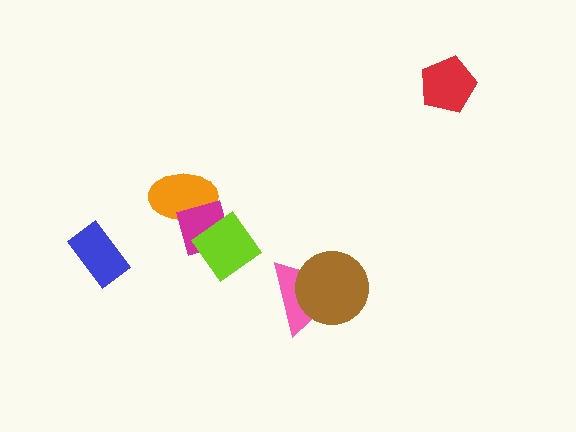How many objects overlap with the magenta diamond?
2 objects overlap with the magenta diamond.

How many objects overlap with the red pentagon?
0 objects overlap with the red pentagon.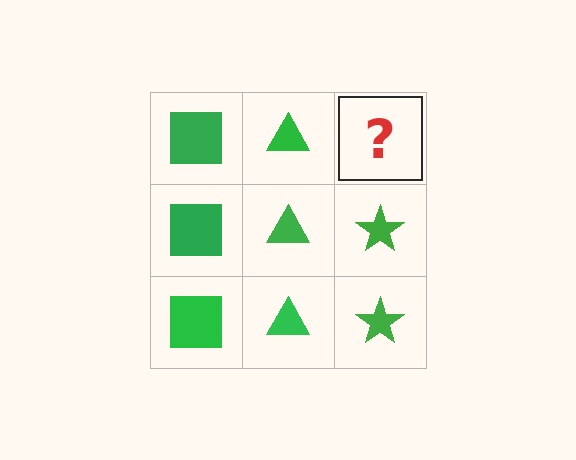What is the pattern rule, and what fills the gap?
The rule is that each column has a consistent shape. The gap should be filled with a green star.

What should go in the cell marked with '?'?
The missing cell should contain a green star.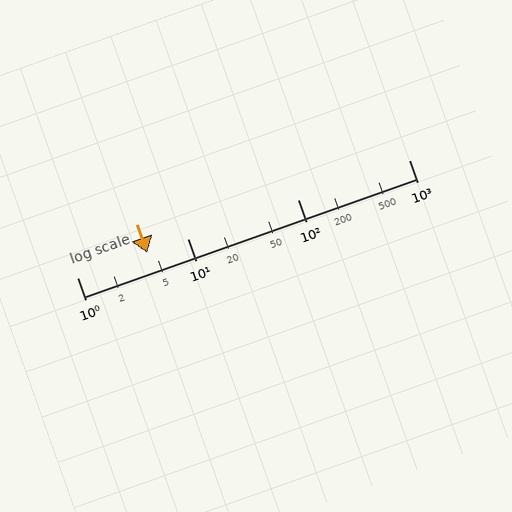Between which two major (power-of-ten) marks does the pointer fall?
The pointer is between 1 and 10.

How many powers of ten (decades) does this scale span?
The scale spans 3 decades, from 1 to 1000.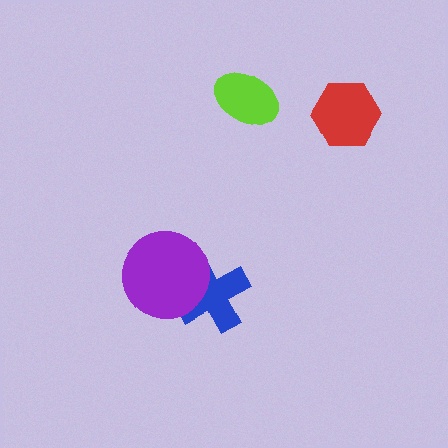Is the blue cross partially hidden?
Yes, it is partially covered by another shape.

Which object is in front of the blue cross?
The purple circle is in front of the blue cross.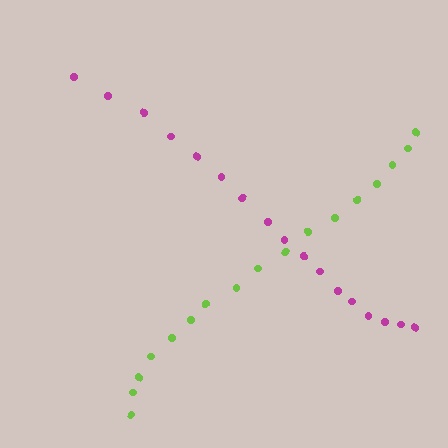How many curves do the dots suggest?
There are 2 distinct paths.